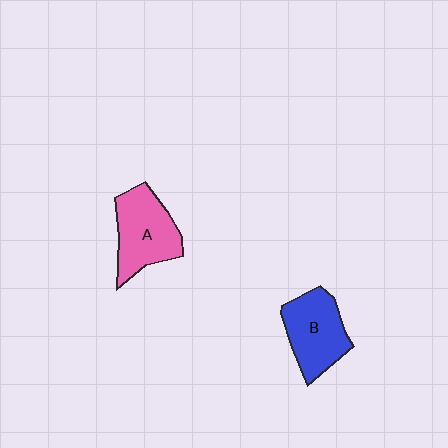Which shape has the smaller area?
Shape B (blue).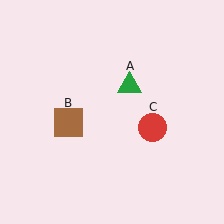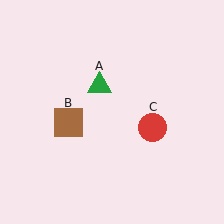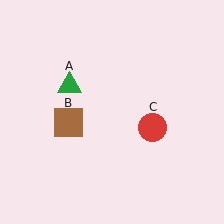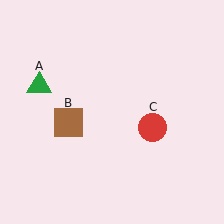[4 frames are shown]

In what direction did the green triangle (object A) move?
The green triangle (object A) moved left.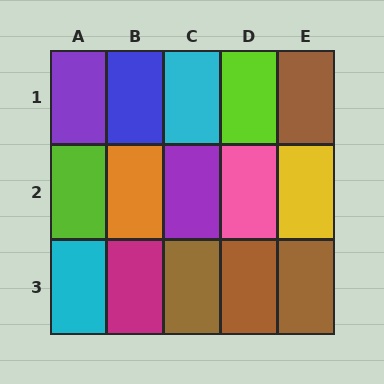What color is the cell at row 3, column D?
Brown.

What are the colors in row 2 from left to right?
Lime, orange, purple, pink, yellow.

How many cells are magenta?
1 cell is magenta.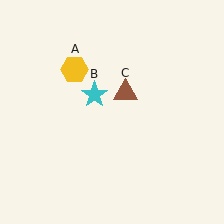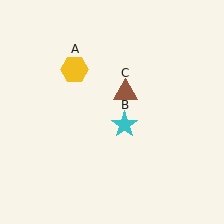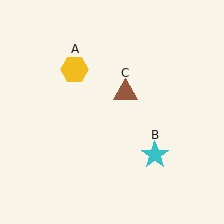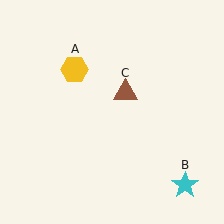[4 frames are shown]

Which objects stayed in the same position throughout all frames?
Yellow hexagon (object A) and brown triangle (object C) remained stationary.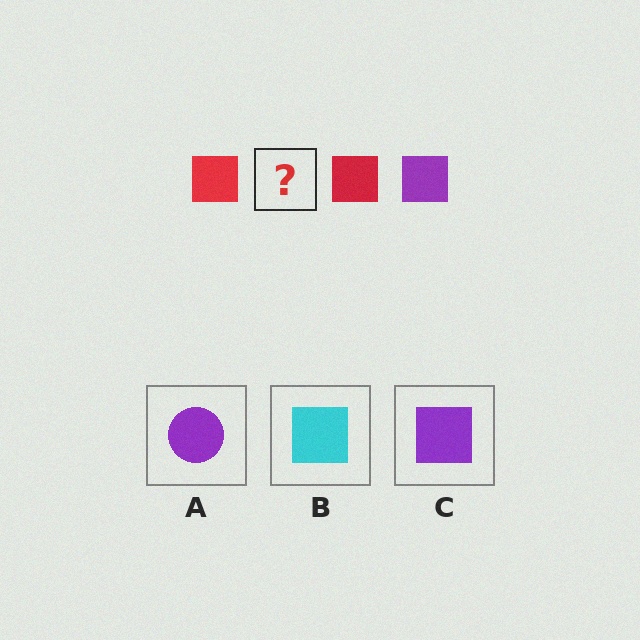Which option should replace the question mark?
Option C.